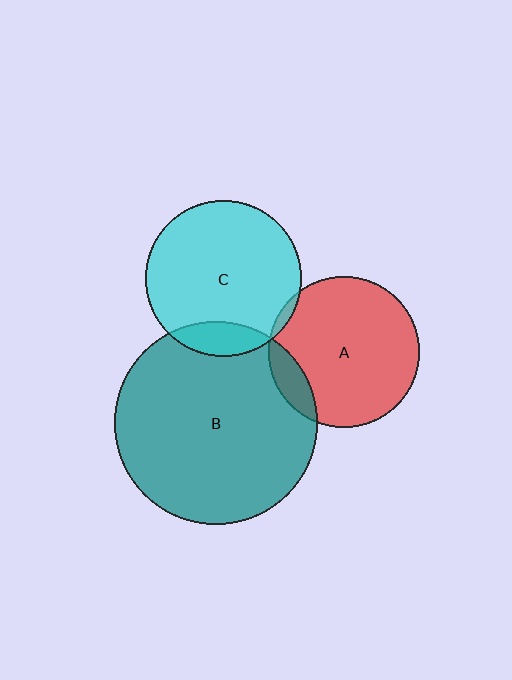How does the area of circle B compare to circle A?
Approximately 1.8 times.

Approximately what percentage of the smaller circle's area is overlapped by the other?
Approximately 10%.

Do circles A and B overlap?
Yes.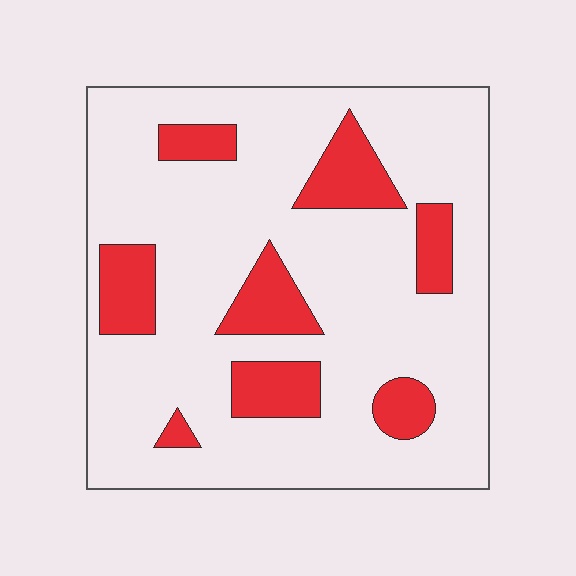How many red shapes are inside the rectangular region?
8.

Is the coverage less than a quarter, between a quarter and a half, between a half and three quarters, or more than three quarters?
Less than a quarter.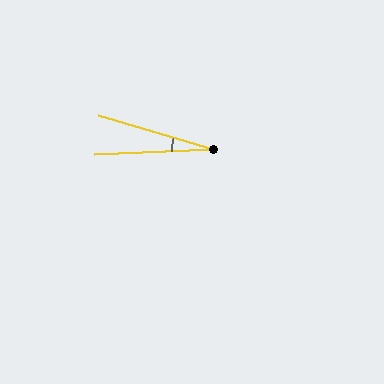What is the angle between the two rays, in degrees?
Approximately 19 degrees.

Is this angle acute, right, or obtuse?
It is acute.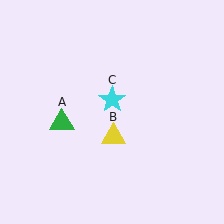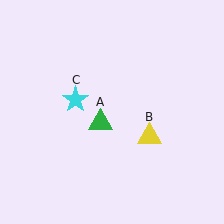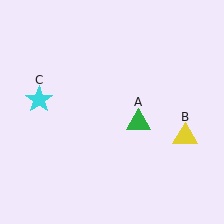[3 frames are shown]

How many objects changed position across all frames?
3 objects changed position: green triangle (object A), yellow triangle (object B), cyan star (object C).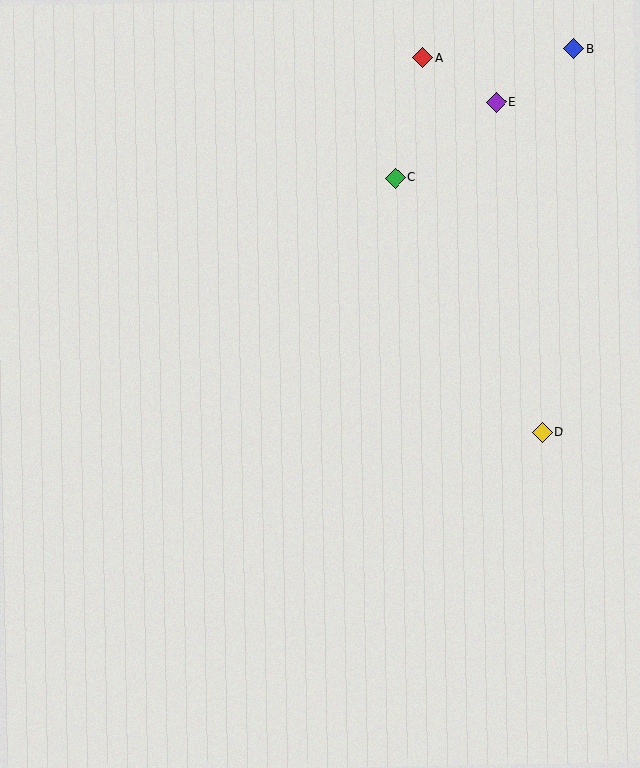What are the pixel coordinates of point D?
Point D is at (542, 432).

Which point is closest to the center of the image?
Point C at (395, 178) is closest to the center.